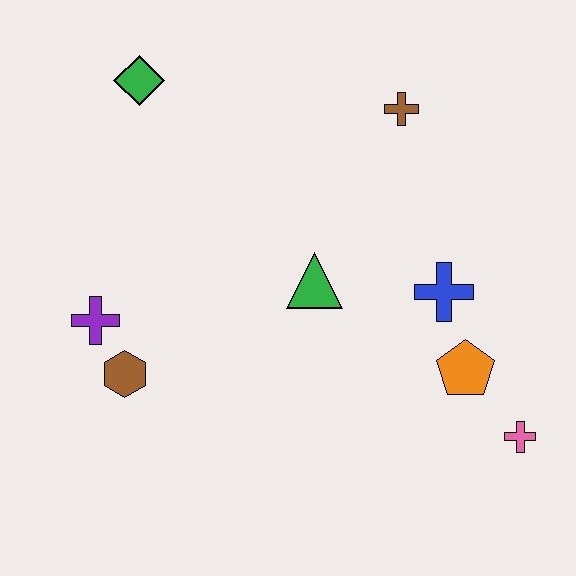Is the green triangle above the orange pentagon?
Yes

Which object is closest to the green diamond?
The purple cross is closest to the green diamond.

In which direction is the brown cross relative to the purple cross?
The brown cross is to the right of the purple cross.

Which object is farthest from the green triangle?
The green diamond is farthest from the green triangle.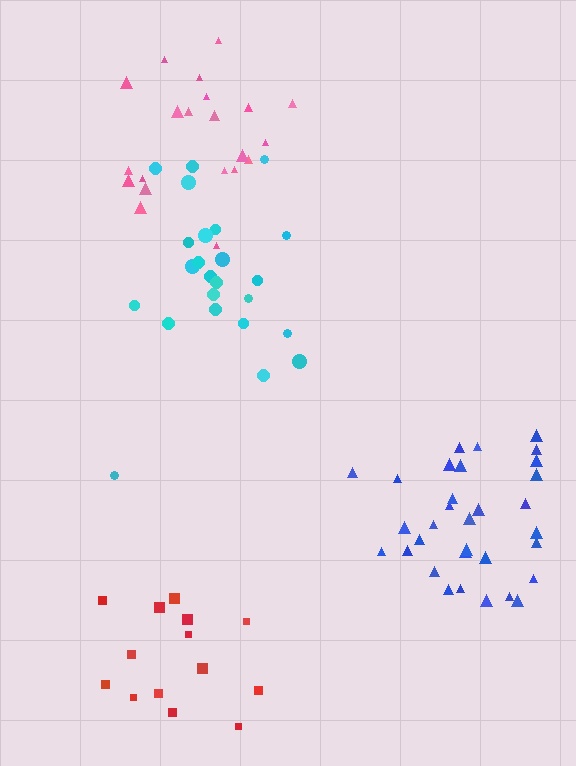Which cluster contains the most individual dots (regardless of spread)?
Blue (32).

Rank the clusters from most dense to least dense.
pink, blue, cyan, red.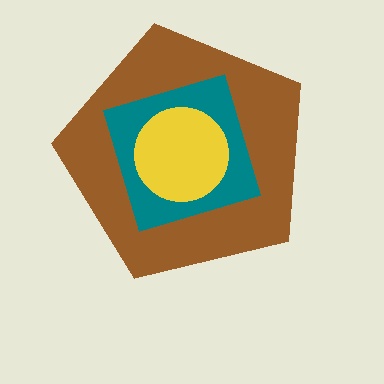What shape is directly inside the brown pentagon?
The teal square.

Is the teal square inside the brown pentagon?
Yes.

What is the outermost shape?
The brown pentagon.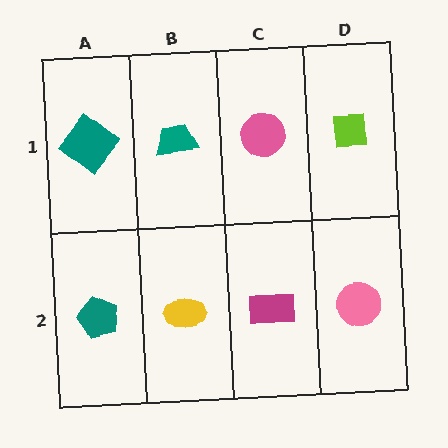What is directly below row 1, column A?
A teal pentagon.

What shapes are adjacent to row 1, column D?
A pink circle (row 2, column D), a pink circle (row 1, column C).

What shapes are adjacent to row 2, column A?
A teal diamond (row 1, column A), a yellow ellipse (row 2, column B).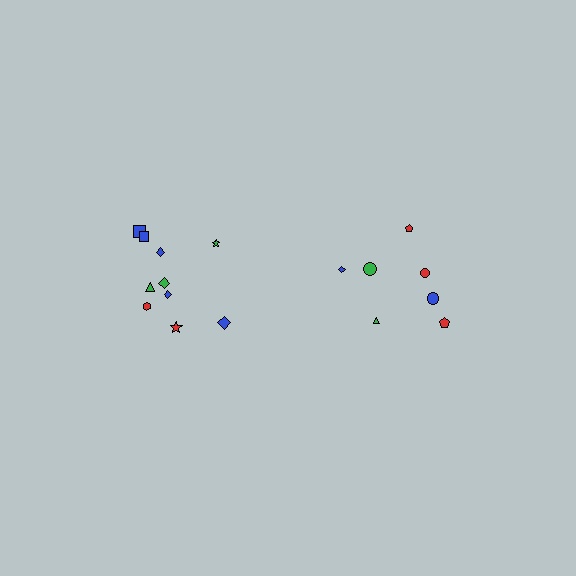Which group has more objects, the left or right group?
The left group.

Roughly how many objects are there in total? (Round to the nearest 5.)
Roughly 15 objects in total.